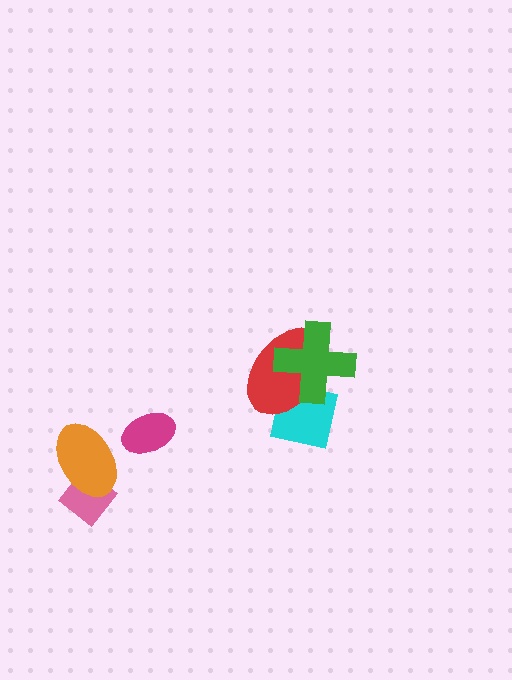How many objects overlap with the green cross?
2 objects overlap with the green cross.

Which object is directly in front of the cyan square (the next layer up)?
The red ellipse is directly in front of the cyan square.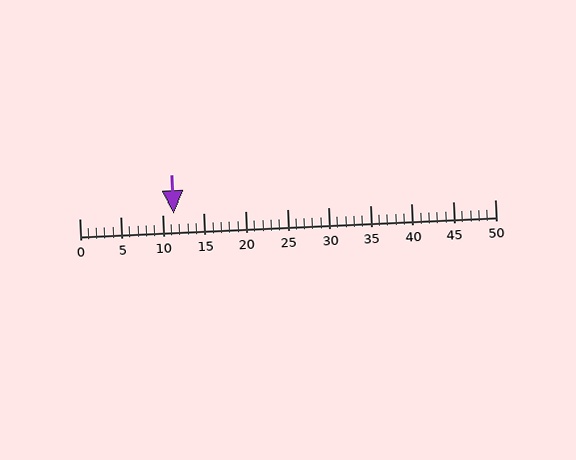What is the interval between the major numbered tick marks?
The major tick marks are spaced 5 units apart.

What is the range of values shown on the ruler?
The ruler shows values from 0 to 50.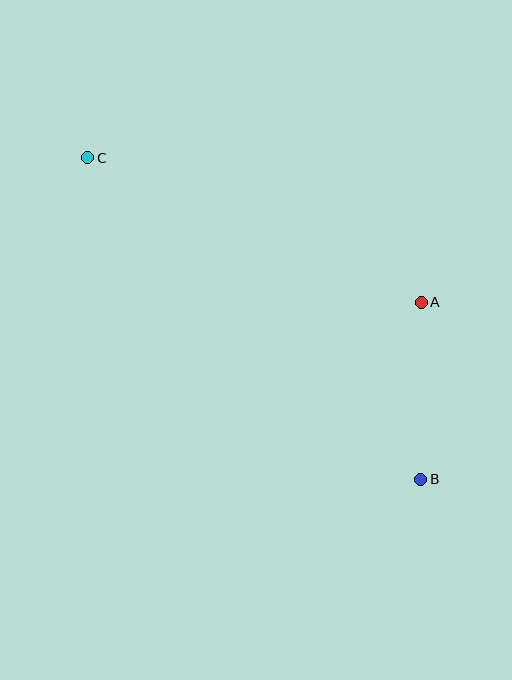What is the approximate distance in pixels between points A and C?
The distance between A and C is approximately 364 pixels.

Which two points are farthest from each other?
Points B and C are farthest from each other.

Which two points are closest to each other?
Points A and B are closest to each other.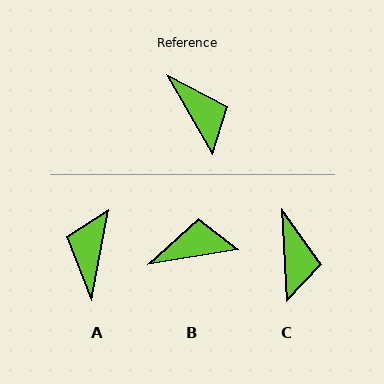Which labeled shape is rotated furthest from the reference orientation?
A, about 140 degrees away.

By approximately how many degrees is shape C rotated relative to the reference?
Approximately 27 degrees clockwise.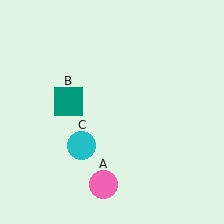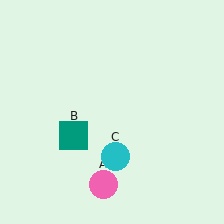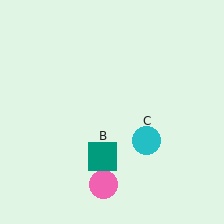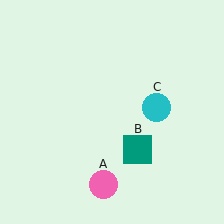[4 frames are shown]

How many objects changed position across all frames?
2 objects changed position: teal square (object B), cyan circle (object C).